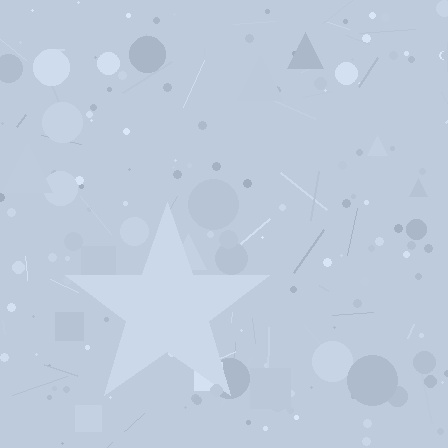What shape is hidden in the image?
A star is hidden in the image.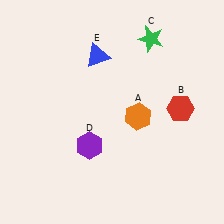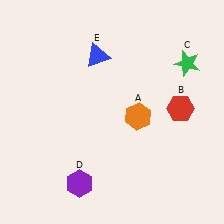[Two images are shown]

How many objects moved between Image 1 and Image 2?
2 objects moved between the two images.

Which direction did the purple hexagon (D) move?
The purple hexagon (D) moved down.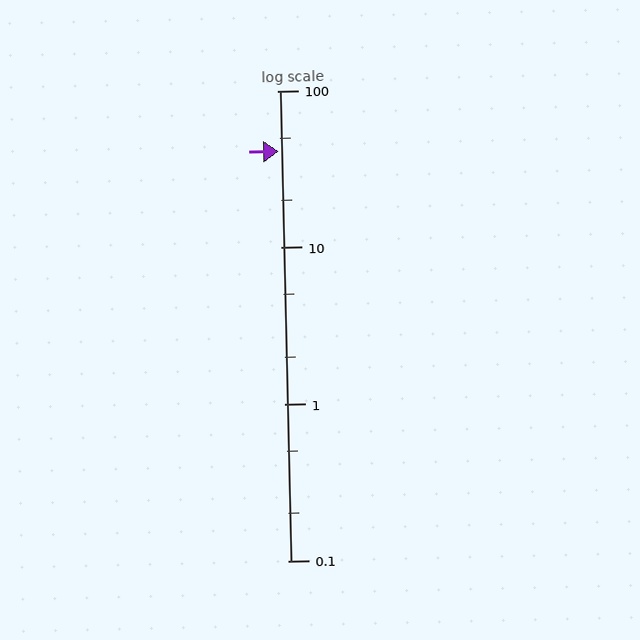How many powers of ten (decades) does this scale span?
The scale spans 3 decades, from 0.1 to 100.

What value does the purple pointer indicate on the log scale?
The pointer indicates approximately 41.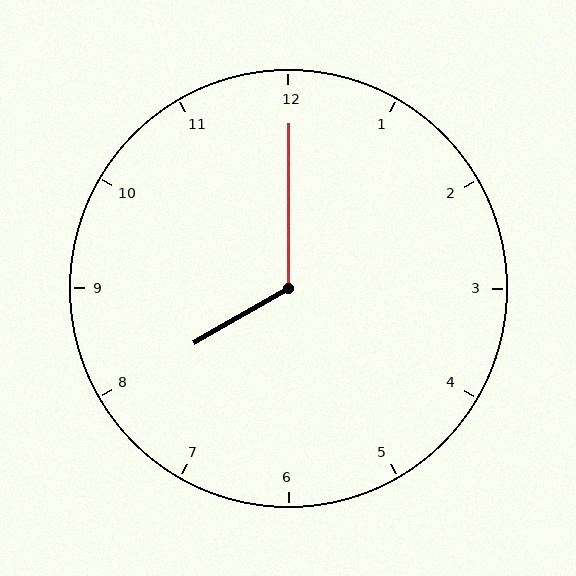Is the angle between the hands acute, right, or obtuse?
It is obtuse.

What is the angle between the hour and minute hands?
Approximately 120 degrees.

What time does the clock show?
8:00.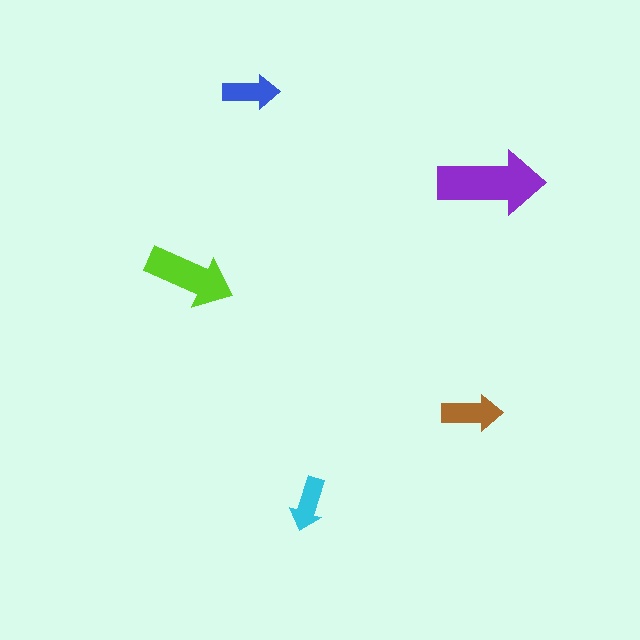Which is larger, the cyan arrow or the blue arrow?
The blue one.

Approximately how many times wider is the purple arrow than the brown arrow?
About 2 times wider.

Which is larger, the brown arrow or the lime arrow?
The lime one.